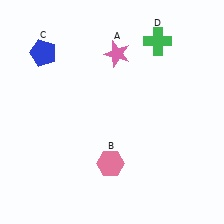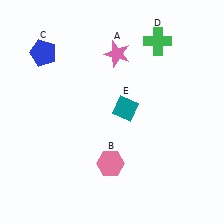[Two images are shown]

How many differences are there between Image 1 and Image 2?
There is 1 difference between the two images.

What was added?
A teal diamond (E) was added in Image 2.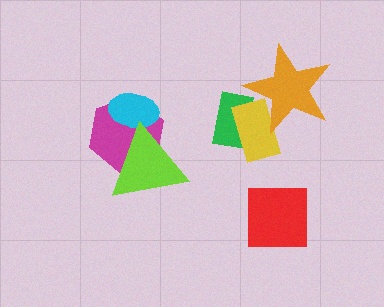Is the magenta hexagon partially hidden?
Yes, it is partially covered by another shape.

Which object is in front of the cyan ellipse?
The lime triangle is in front of the cyan ellipse.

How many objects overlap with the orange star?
2 objects overlap with the orange star.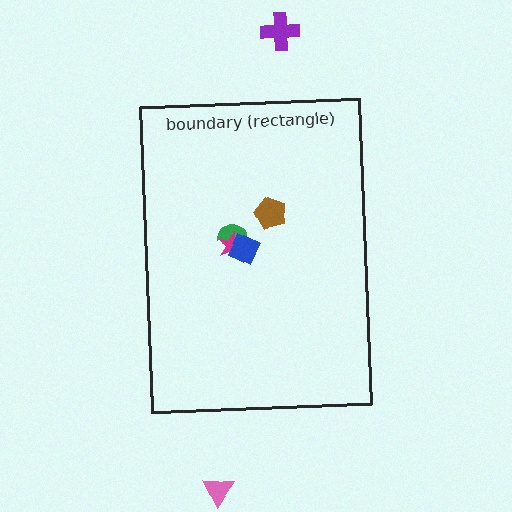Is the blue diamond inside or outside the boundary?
Inside.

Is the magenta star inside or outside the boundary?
Inside.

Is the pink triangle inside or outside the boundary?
Outside.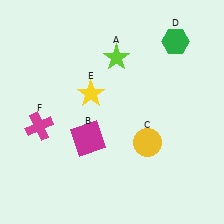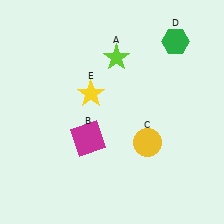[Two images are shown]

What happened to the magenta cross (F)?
The magenta cross (F) was removed in Image 2. It was in the bottom-left area of Image 1.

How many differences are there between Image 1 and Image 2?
There is 1 difference between the two images.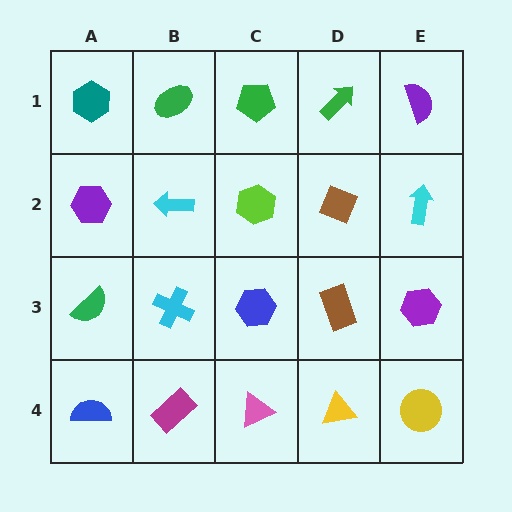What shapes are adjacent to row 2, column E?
A purple semicircle (row 1, column E), a purple hexagon (row 3, column E), a brown diamond (row 2, column D).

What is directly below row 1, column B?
A cyan arrow.